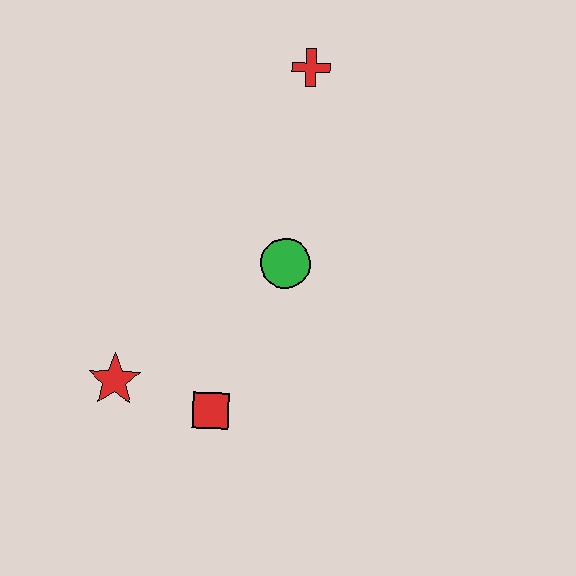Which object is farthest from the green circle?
The red star is farthest from the green circle.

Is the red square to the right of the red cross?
No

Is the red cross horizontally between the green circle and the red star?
No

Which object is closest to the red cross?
The green circle is closest to the red cross.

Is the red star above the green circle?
No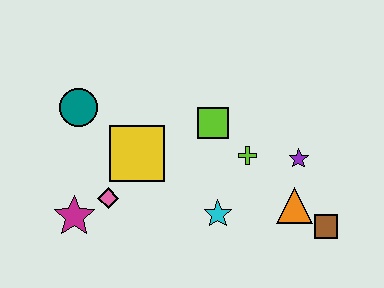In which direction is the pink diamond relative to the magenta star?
The pink diamond is to the right of the magenta star.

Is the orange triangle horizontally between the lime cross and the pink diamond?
No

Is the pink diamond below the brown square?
No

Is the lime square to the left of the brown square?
Yes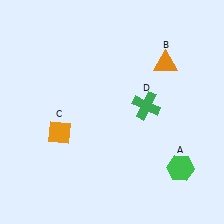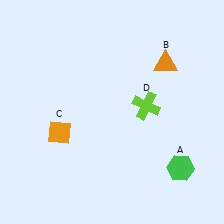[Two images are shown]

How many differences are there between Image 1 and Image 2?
There is 1 difference between the two images.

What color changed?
The cross (D) changed from green in Image 1 to lime in Image 2.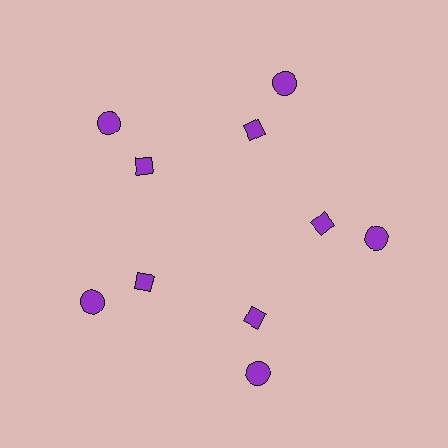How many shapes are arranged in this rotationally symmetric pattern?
There are 10 shapes, arranged in 5 groups of 2.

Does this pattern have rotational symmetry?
Yes, this pattern has 5-fold rotational symmetry. It looks the same after rotating 72 degrees around the center.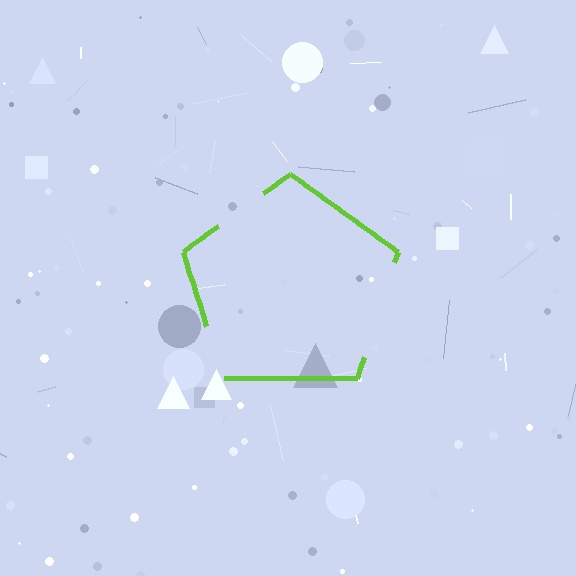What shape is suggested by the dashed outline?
The dashed outline suggests a pentagon.